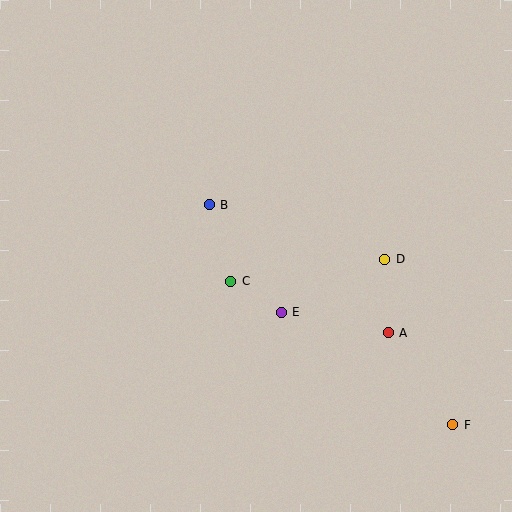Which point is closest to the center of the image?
Point C at (231, 281) is closest to the center.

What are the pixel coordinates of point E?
Point E is at (281, 312).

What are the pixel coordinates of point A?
Point A is at (388, 333).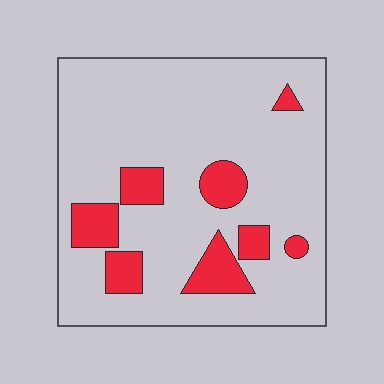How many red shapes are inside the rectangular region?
8.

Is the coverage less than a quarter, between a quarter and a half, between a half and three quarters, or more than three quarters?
Less than a quarter.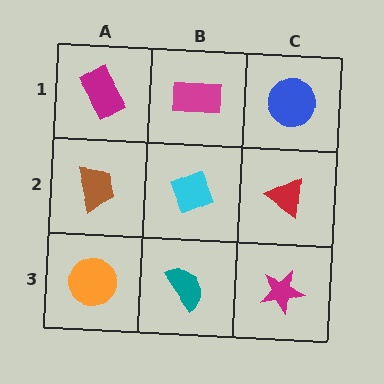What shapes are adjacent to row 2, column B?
A magenta rectangle (row 1, column B), a teal semicircle (row 3, column B), a brown trapezoid (row 2, column A), a red triangle (row 2, column C).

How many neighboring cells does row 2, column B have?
4.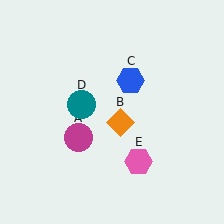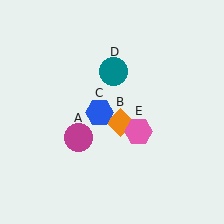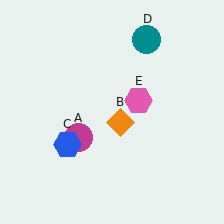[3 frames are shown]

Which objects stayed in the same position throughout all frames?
Magenta circle (object A) and orange diamond (object B) remained stationary.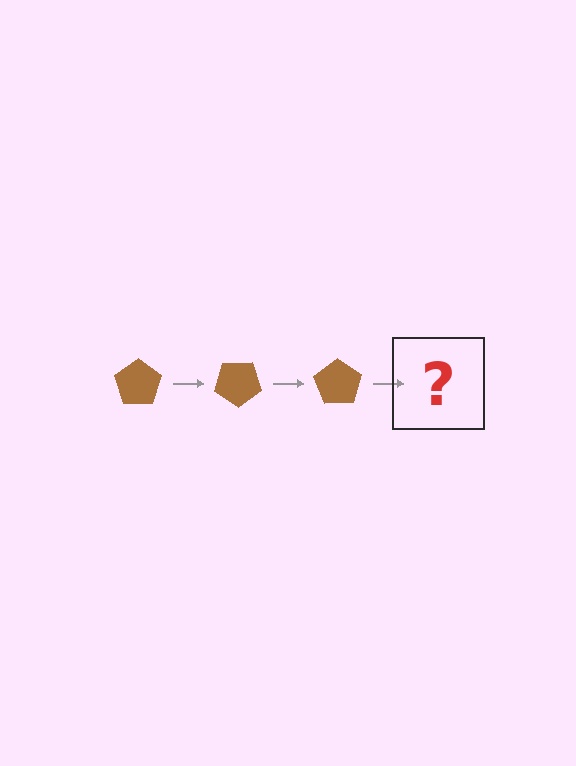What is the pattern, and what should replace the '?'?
The pattern is that the pentagon rotates 35 degrees each step. The '?' should be a brown pentagon rotated 105 degrees.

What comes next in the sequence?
The next element should be a brown pentagon rotated 105 degrees.